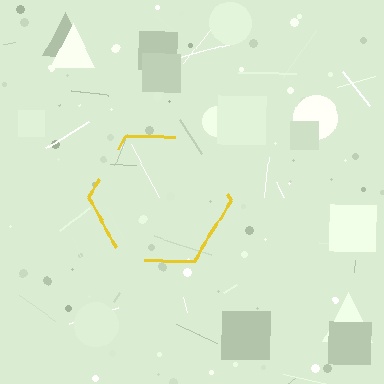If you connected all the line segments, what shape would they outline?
They would outline a hexagon.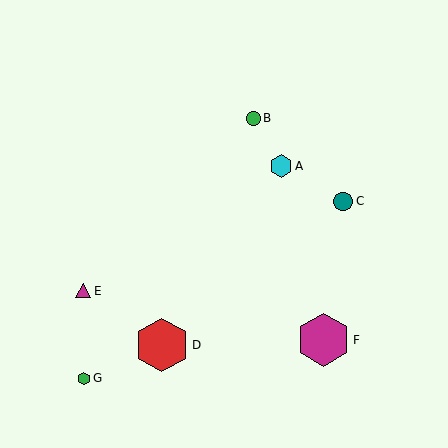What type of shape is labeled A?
Shape A is a cyan hexagon.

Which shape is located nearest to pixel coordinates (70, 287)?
The magenta triangle (labeled E) at (83, 291) is nearest to that location.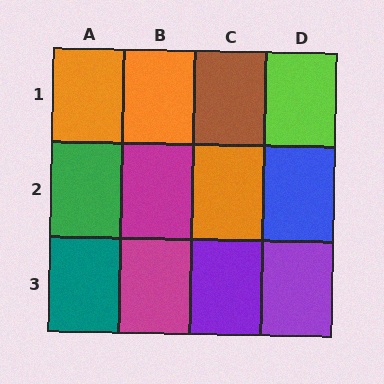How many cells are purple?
2 cells are purple.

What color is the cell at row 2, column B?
Magenta.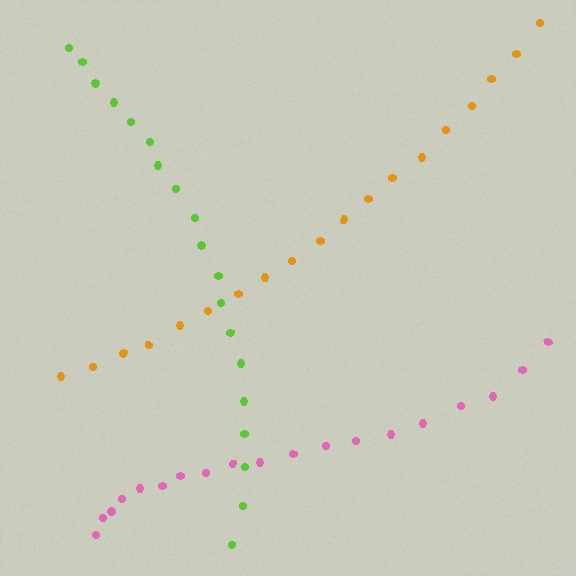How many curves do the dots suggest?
There are 3 distinct paths.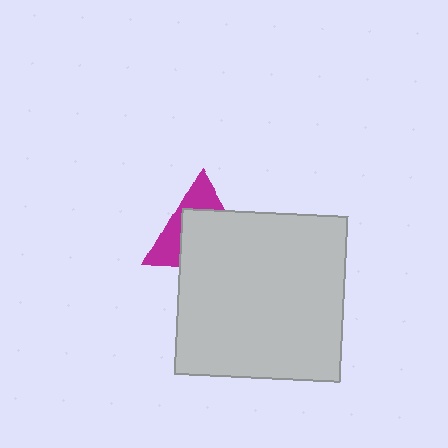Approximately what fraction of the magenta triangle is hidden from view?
Roughly 61% of the magenta triangle is hidden behind the light gray square.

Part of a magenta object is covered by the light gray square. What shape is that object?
It is a triangle.